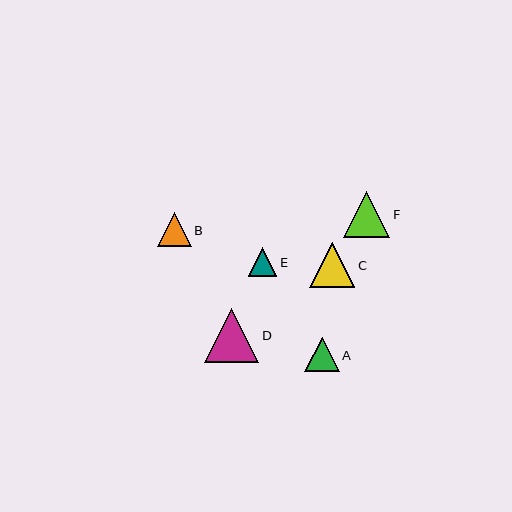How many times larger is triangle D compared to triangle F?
Triangle D is approximately 1.2 times the size of triangle F.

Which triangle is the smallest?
Triangle E is the smallest with a size of approximately 29 pixels.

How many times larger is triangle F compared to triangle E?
Triangle F is approximately 1.6 times the size of triangle E.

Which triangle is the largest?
Triangle D is the largest with a size of approximately 54 pixels.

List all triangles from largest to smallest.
From largest to smallest: D, F, C, A, B, E.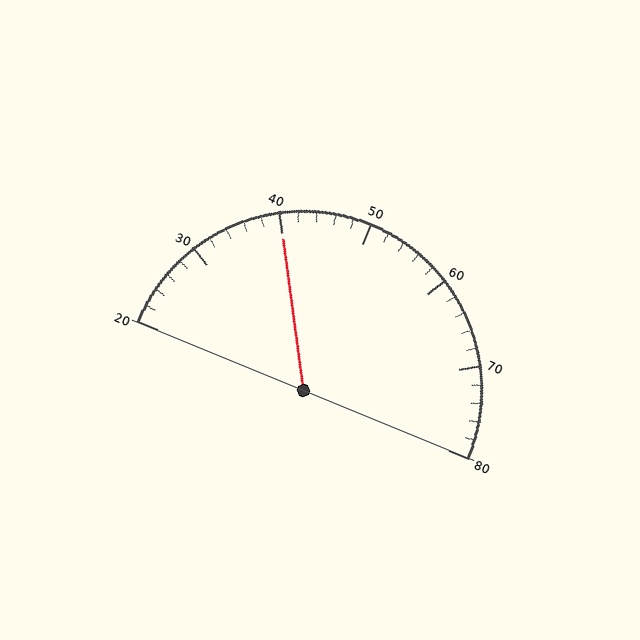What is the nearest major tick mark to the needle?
The nearest major tick mark is 40.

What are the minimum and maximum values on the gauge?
The gauge ranges from 20 to 80.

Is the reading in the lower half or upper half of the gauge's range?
The reading is in the lower half of the range (20 to 80).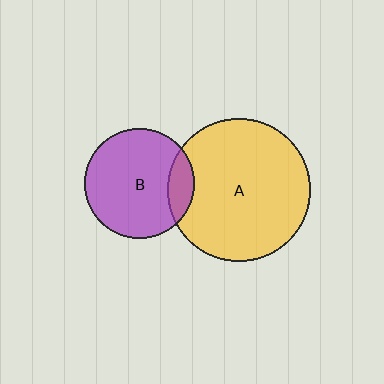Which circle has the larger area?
Circle A (yellow).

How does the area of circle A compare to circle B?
Approximately 1.7 times.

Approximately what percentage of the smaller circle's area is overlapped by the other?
Approximately 15%.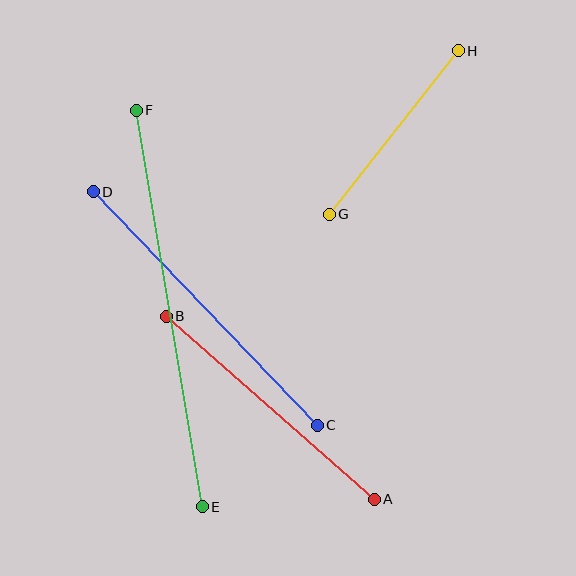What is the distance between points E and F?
The distance is approximately 402 pixels.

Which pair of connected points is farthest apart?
Points E and F are farthest apart.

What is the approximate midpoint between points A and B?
The midpoint is at approximately (270, 408) pixels.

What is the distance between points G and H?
The distance is approximately 208 pixels.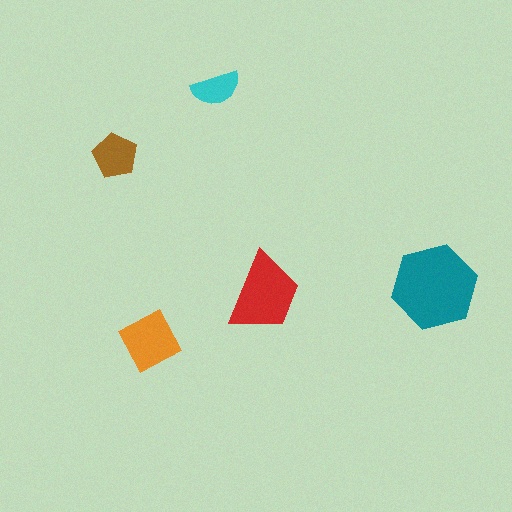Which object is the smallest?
The cyan semicircle.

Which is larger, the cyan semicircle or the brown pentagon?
The brown pentagon.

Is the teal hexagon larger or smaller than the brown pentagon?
Larger.